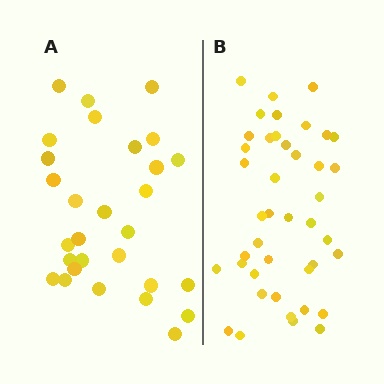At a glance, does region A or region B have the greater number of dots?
Region B (the right region) has more dots.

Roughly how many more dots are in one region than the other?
Region B has approximately 15 more dots than region A.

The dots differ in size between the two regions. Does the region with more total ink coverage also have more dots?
No. Region A has more total ink coverage because its dots are larger, but region B actually contains more individual dots. Total area can be misleading — the number of items is what matters here.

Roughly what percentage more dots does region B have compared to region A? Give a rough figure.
About 45% more.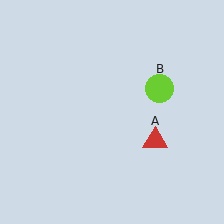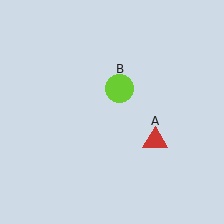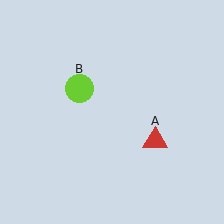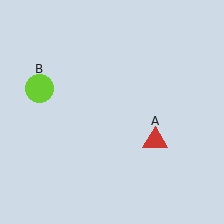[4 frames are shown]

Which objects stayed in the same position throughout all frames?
Red triangle (object A) remained stationary.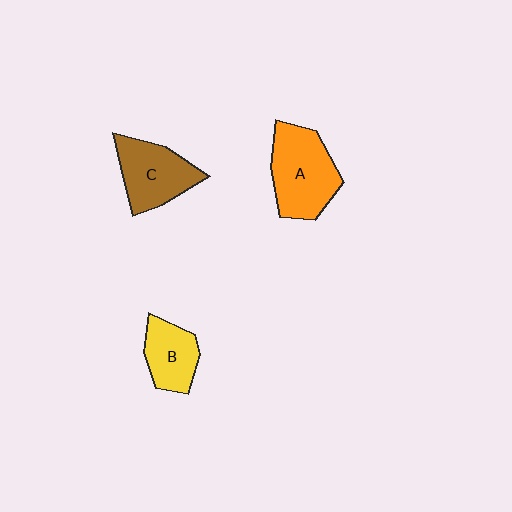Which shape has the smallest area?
Shape B (yellow).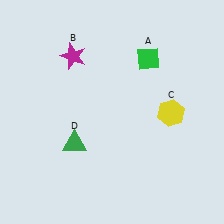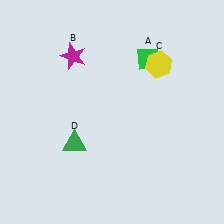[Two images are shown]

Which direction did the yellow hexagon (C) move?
The yellow hexagon (C) moved up.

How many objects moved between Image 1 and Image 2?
1 object moved between the two images.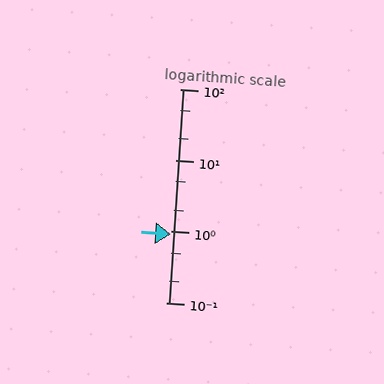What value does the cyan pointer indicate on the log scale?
The pointer indicates approximately 0.91.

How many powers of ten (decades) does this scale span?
The scale spans 3 decades, from 0.1 to 100.